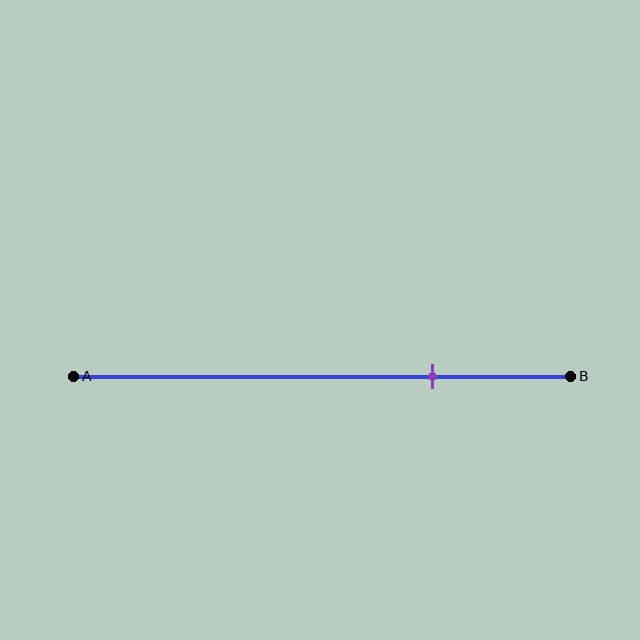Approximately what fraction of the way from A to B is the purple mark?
The purple mark is approximately 70% of the way from A to B.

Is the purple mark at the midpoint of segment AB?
No, the mark is at about 70% from A, not at the 50% midpoint.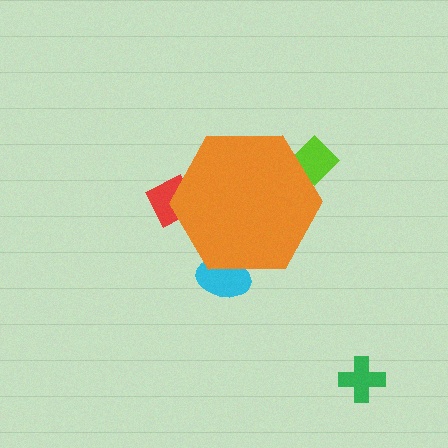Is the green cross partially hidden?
No, the green cross is fully visible.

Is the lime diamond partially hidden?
Yes, the lime diamond is partially hidden behind the orange hexagon.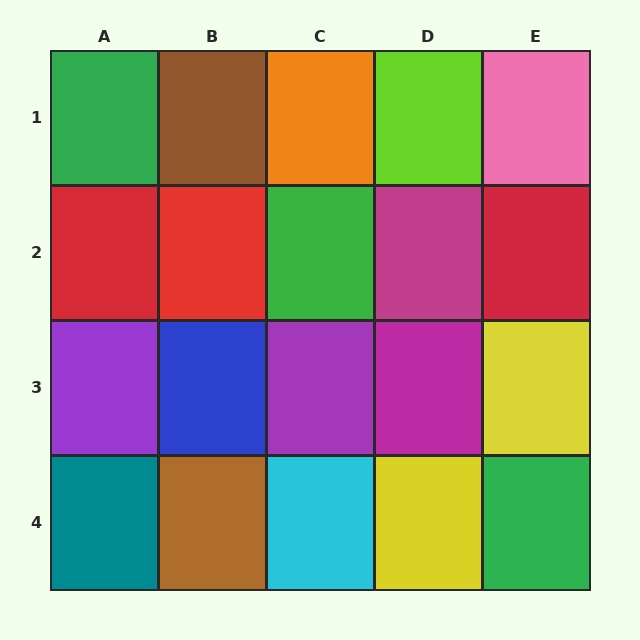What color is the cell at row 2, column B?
Red.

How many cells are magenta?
2 cells are magenta.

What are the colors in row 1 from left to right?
Green, brown, orange, lime, pink.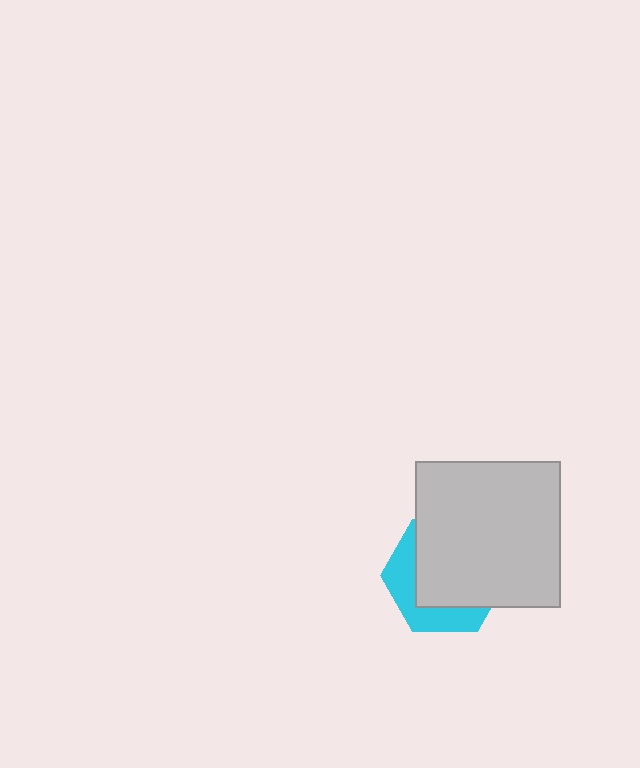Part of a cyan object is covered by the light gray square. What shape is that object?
It is a hexagon.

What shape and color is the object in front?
The object in front is a light gray square.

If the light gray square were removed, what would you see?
You would see the complete cyan hexagon.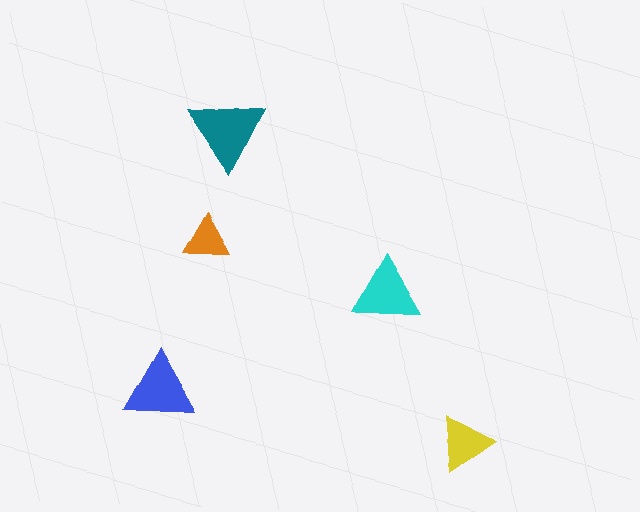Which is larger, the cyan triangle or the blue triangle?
The blue one.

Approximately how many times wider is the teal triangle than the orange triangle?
About 1.5 times wider.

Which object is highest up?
The teal triangle is topmost.